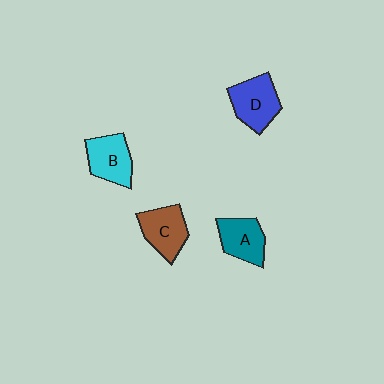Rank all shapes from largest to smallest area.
From largest to smallest: D (blue), C (brown), B (cyan), A (teal).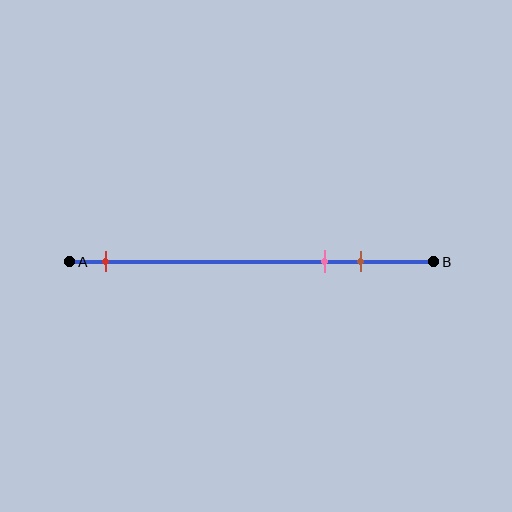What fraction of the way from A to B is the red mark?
The red mark is approximately 10% (0.1) of the way from A to B.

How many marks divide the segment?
There are 3 marks dividing the segment.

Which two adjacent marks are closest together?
The pink and brown marks are the closest adjacent pair.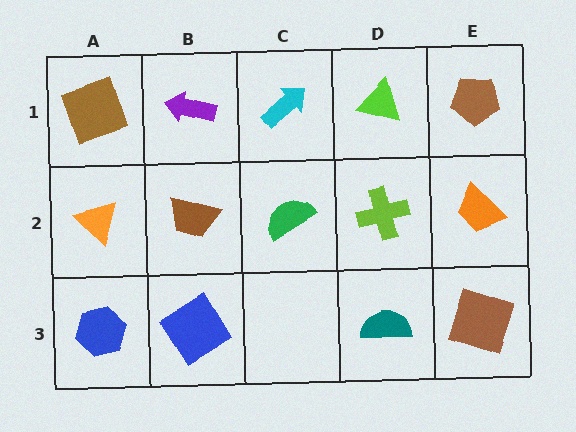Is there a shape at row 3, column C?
No, that cell is empty.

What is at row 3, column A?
A blue hexagon.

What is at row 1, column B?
A purple arrow.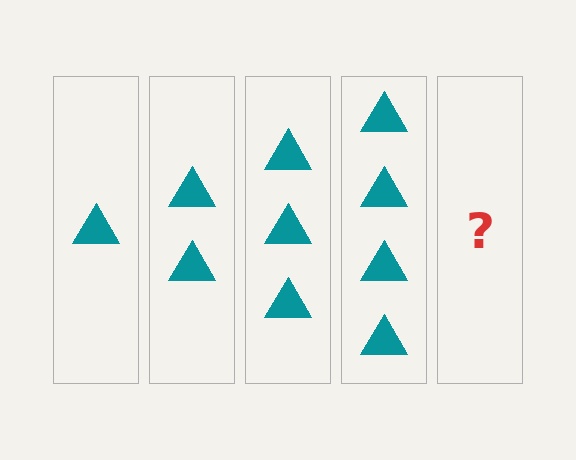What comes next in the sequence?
The next element should be 5 triangles.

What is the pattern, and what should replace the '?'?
The pattern is that each step adds one more triangle. The '?' should be 5 triangles.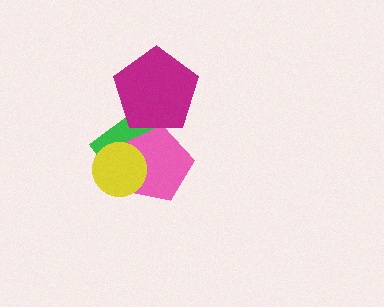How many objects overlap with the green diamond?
3 objects overlap with the green diamond.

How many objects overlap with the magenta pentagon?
2 objects overlap with the magenta pentagon.